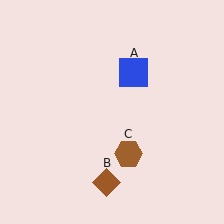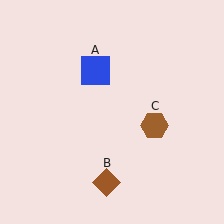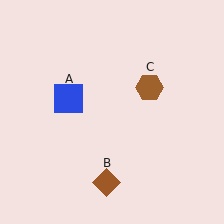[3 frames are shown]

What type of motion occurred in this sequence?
The blue square (object A), brown hexagon (object C) rotated counterclockwise around the center of the scene.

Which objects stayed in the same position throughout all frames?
Brown diamond (object B) remained stationary.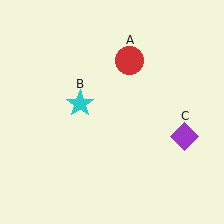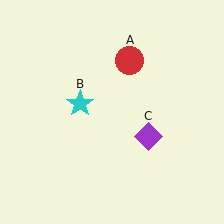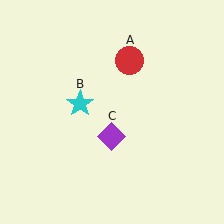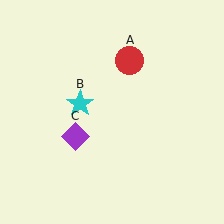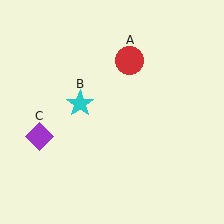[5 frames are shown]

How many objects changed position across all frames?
1 object changed position: purple diamond (object C).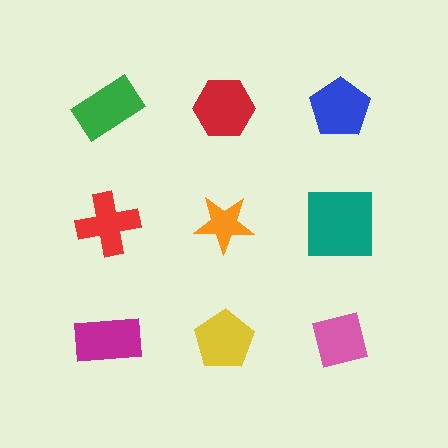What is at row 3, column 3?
A pink square.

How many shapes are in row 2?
3 shapes.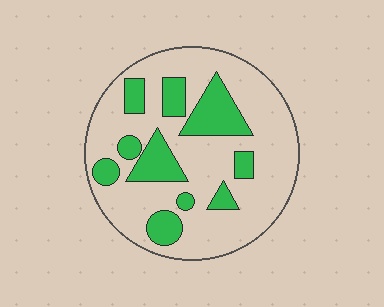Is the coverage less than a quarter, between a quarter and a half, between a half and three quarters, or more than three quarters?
Between a quarter and a half.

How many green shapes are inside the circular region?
10.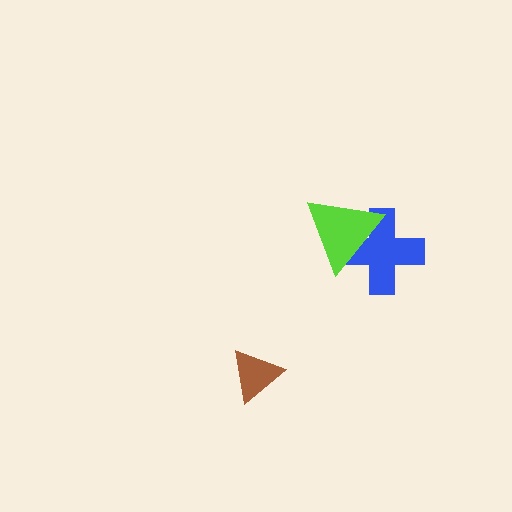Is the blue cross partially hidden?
Yes, it is partially covered by another shape.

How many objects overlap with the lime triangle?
1 object overlaps with the lime triangle.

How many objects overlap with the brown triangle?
0 objects overlap with the brown triangle.